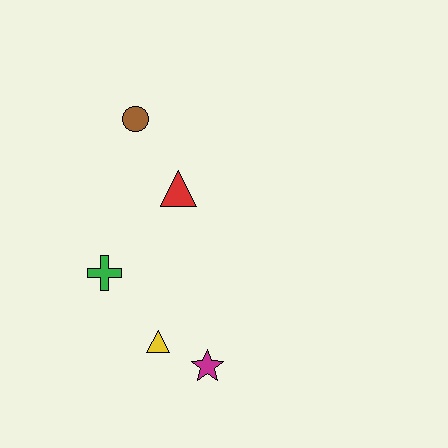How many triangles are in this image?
There are 2 triangles.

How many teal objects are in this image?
There are no teal objects.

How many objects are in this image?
There are 5 objects.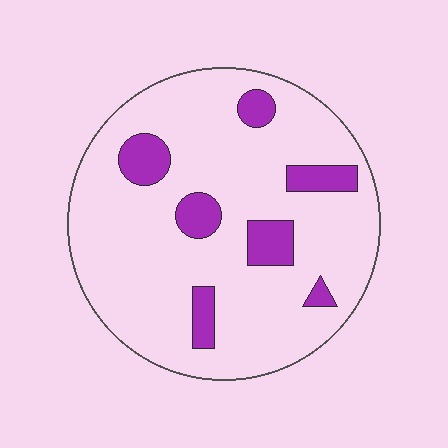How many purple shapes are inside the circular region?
7.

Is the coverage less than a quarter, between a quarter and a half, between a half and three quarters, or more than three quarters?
Less than a quarter.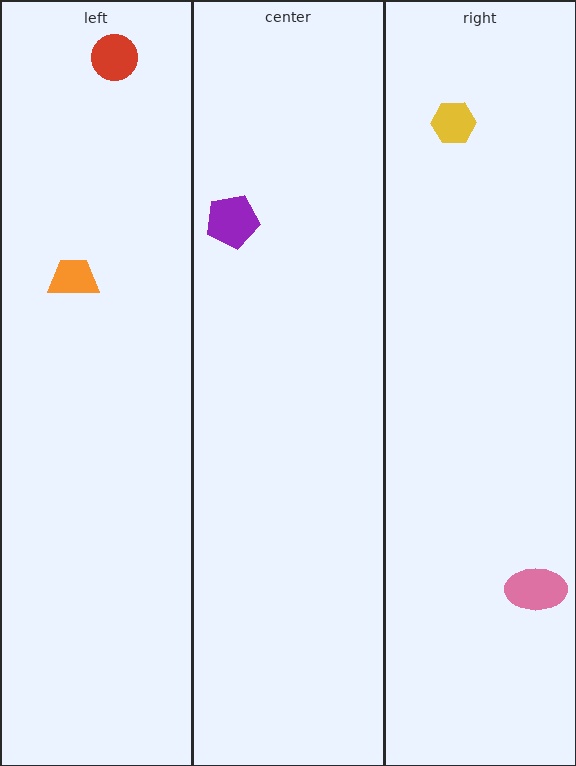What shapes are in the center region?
The purple pentagon.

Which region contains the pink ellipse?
The right region.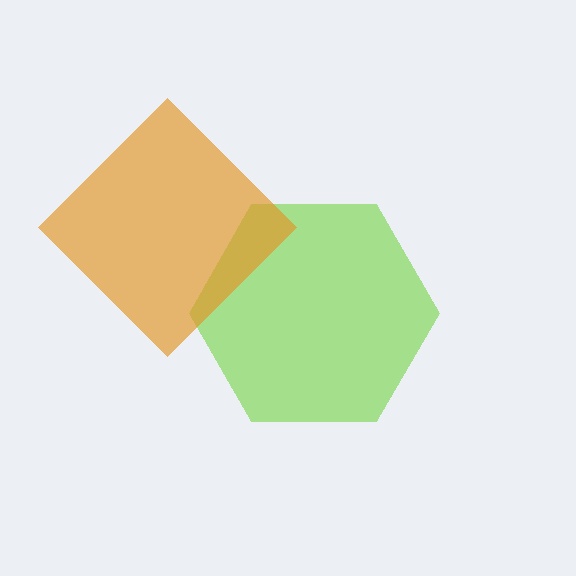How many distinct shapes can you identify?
There are 2 distinct shapes: a lime hexagon, an orange diamond.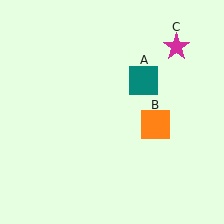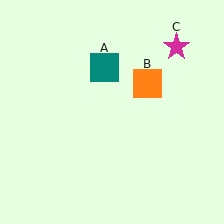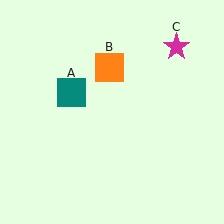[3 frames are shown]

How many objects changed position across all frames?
2 objects changed position: teal square (object A), orange square (object B).